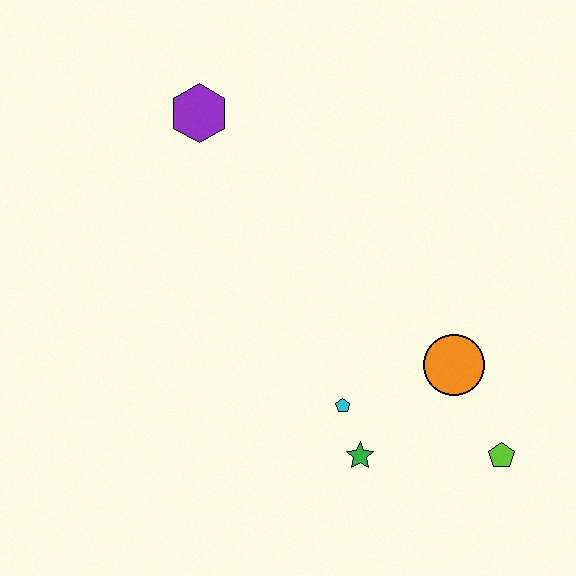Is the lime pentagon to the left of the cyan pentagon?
No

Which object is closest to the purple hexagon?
The cyan pentagon is closest to the purple hexagon.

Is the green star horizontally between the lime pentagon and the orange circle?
No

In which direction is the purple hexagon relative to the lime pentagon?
The purple hexagon is above the lime pentagon.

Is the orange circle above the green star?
Yes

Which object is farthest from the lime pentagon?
The purple hexagon is farthest from the lime pentagon.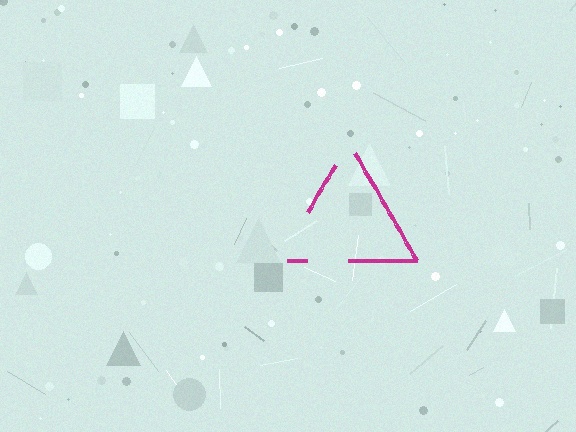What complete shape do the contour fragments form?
The contour fragments form a triangle.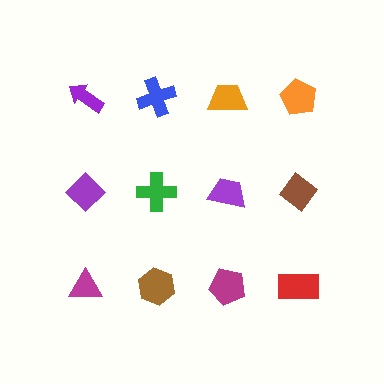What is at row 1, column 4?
An orange pentagon.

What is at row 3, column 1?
A magenta triangle.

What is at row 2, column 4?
A brown diamond.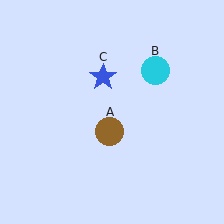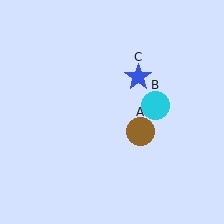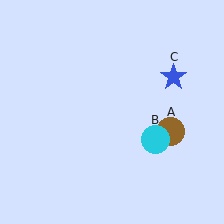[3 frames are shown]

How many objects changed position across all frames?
3 objects changed position: brown circle (object A), cyan circle (object B), blue star (object C).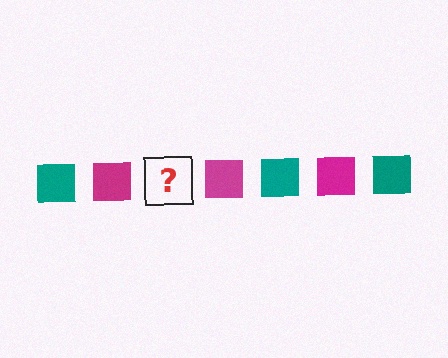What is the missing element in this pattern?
The missing element is a teal square.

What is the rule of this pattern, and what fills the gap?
The rule is that the pattern cycles through teal, magenta squares. The gap should be filled with a teal square.